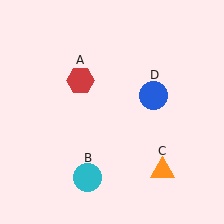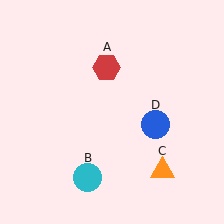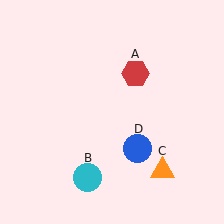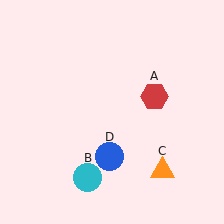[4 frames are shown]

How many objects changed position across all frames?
2 objects changed position: red hexagon (object A), blue circle (object D).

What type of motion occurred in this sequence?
The red hexagon (object A), blue circle (object D) rotated clockwise around the center of the scene.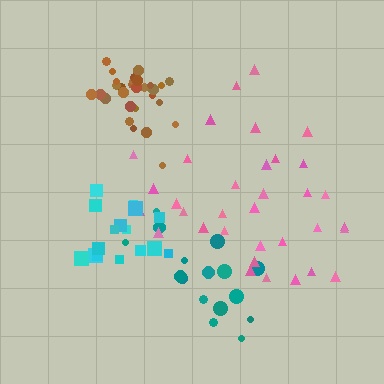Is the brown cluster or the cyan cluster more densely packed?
Brown.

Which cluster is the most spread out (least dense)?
Teal.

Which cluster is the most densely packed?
Brown.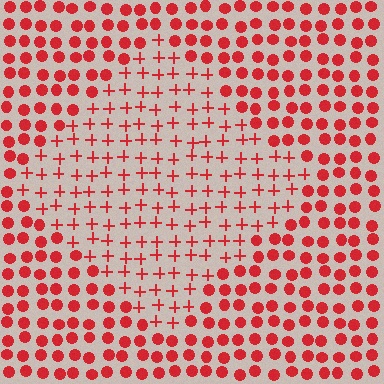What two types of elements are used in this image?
The image uses plus signs inside the diamond region and circles outside it.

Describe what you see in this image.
The image is filled with small red elements arranged in a uniform grid. A diamond-shaped region contains plus signs, while the surrounding area contains circles. The boundary is defined purely by the change in element shape.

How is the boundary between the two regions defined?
The boundary is defined by a change in element shape: plus signs inside vs. circles outside. All elements share the same color and spacing.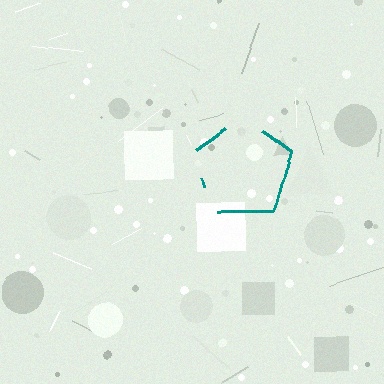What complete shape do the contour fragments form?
The contour fragments form a pentagon.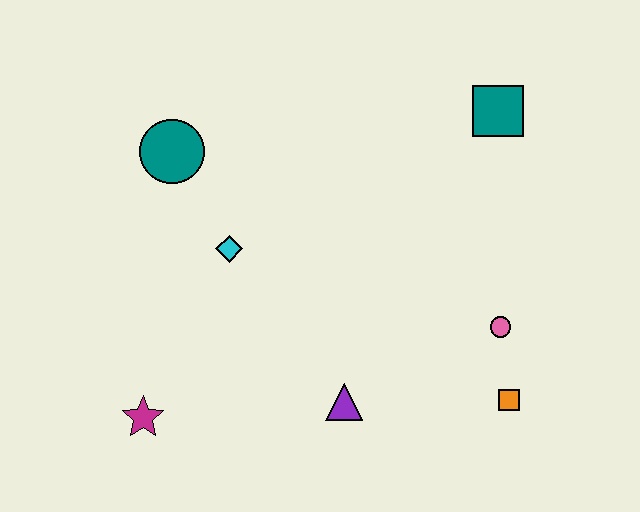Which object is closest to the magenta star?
The cyan diamond is closest to the magenta star.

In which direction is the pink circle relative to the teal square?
The pink circle is below the teal square.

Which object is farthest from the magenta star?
The teal square is farthest from the magenta star.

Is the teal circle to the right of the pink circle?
No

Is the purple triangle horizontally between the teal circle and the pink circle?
Yes